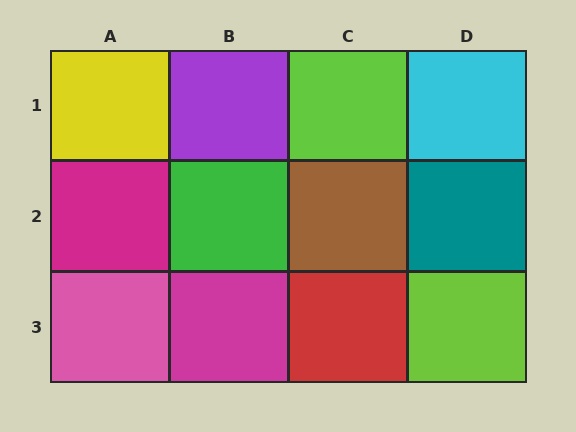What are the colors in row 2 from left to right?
Magenta, green, brown, teal.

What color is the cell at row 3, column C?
Red.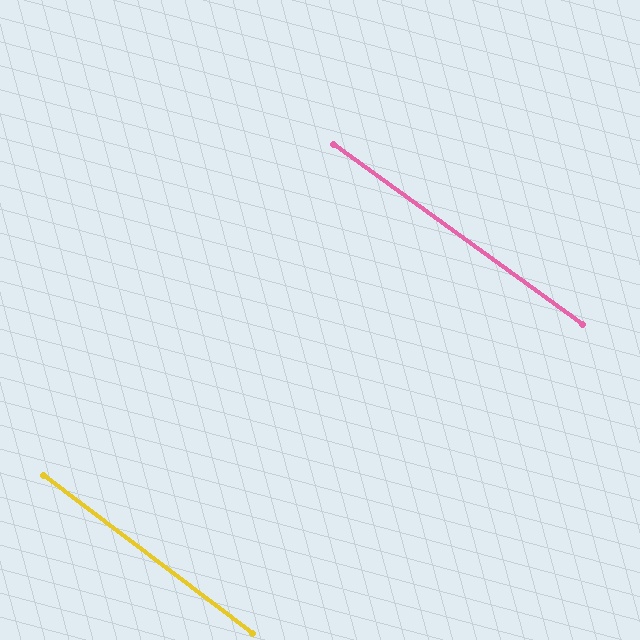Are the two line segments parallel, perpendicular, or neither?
Parallel — their directions differ by only 1.2°.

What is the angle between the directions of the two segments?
Approximately 1 degree.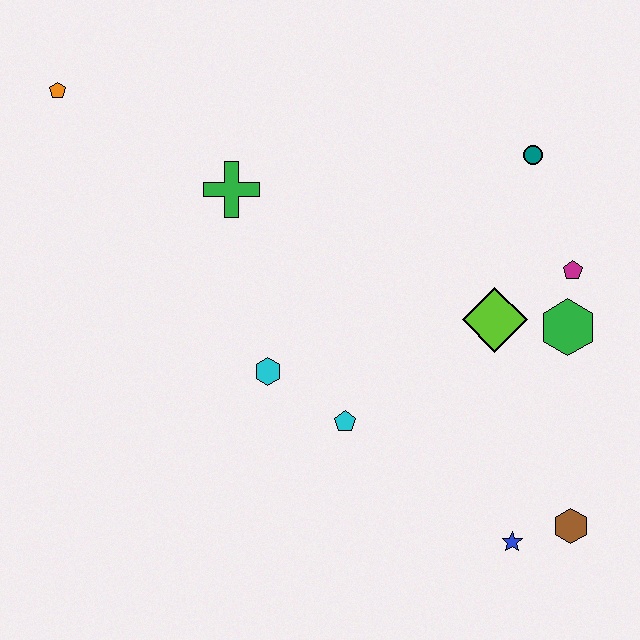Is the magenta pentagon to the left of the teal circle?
No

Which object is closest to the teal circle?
The magenta pentagon is closest to the teal circle.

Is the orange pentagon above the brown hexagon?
Yes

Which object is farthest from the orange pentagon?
The brown hexagon is farthest from the orange pentagon.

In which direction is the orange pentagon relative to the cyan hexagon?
The orange pentagon is above the cyan hexagon.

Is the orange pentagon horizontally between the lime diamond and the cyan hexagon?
No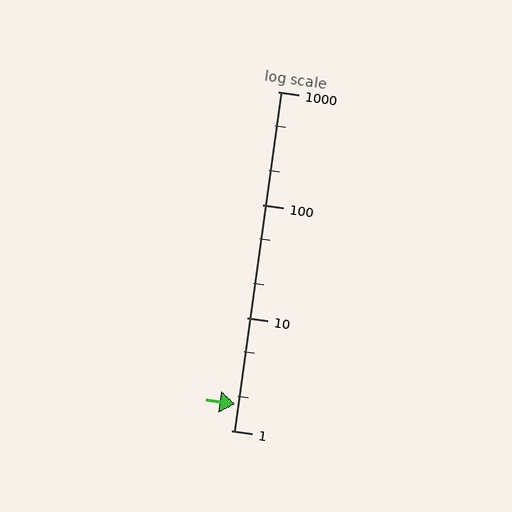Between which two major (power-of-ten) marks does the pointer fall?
The pointer is between 1 and 10.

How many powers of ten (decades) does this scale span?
The scale spans 3 decades, from 1 to 1000.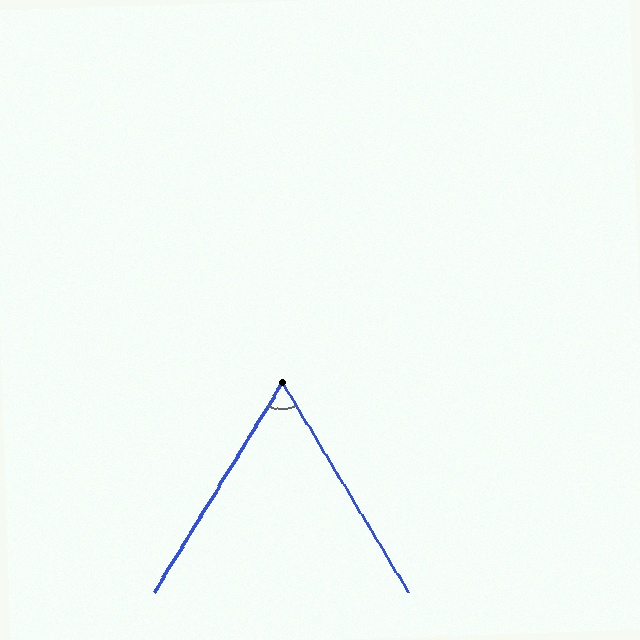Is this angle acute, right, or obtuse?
It is acute.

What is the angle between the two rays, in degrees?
Approximately 63 degrees.